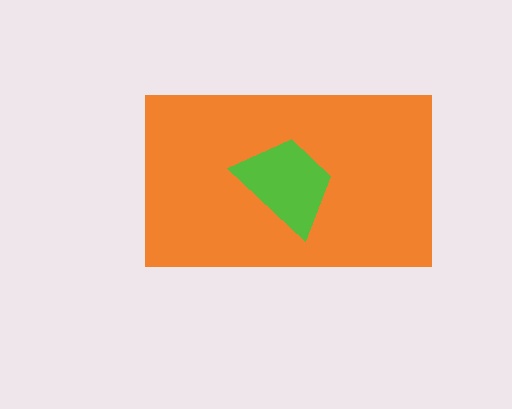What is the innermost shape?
The lime trapezoid.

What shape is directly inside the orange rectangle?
The lime trapezoid.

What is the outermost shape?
The orange rectangle.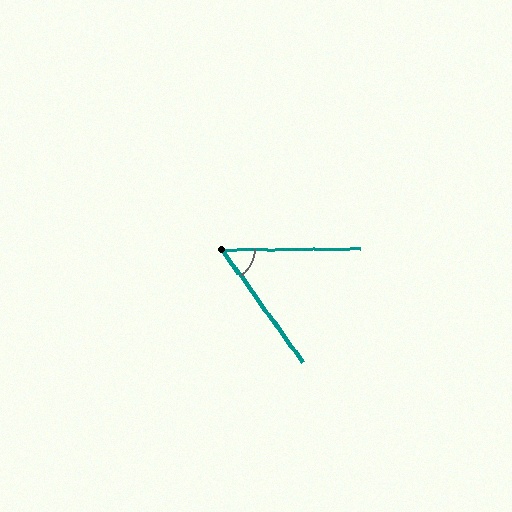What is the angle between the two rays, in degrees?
Approximately 55 degrees.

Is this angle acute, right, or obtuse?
It is acute.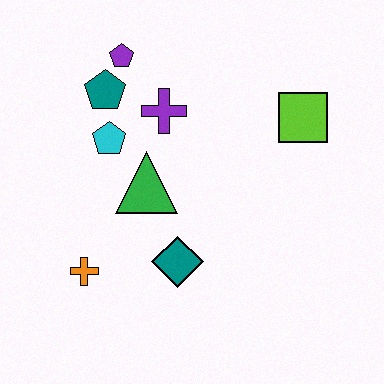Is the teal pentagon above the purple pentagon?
No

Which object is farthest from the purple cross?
The orange cross is farthest from the purple cross.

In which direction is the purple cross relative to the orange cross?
The purple cross is above the orange cross.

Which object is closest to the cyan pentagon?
The teal pentagon is closest to the cyan pentagon.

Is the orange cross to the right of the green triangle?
No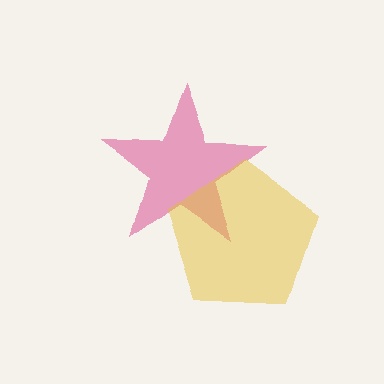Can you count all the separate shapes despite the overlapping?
Yes, there are 2 separate shapes.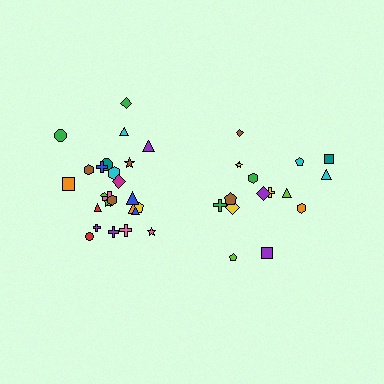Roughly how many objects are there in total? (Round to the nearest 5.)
Roughly 40 objects in total.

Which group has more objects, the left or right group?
The left group.